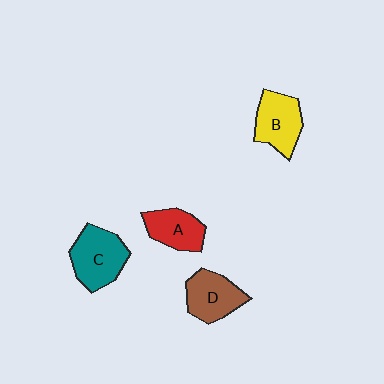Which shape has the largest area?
Shape C (teal).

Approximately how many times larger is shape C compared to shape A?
Approximately 1.4 times.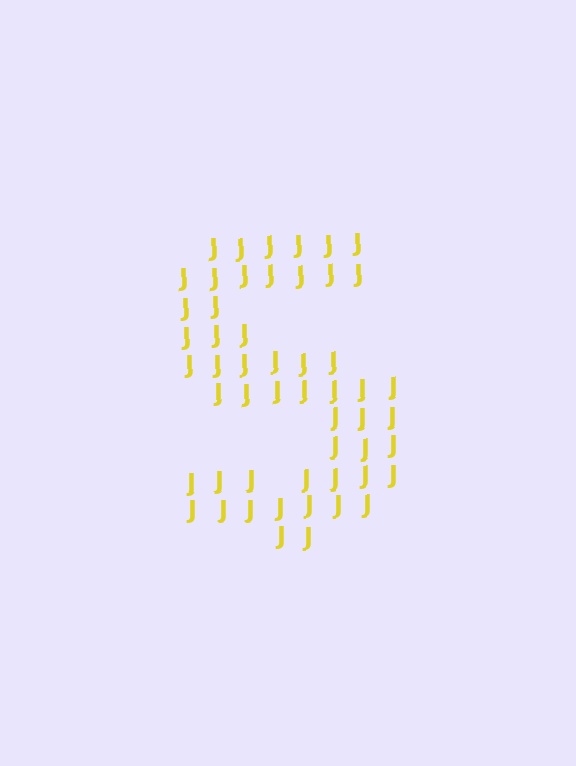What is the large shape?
The large shape is the letter S.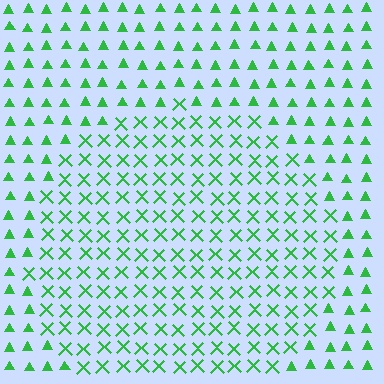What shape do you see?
I see a circle.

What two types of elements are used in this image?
The image uses X marks inside the circle region and triangles outside it.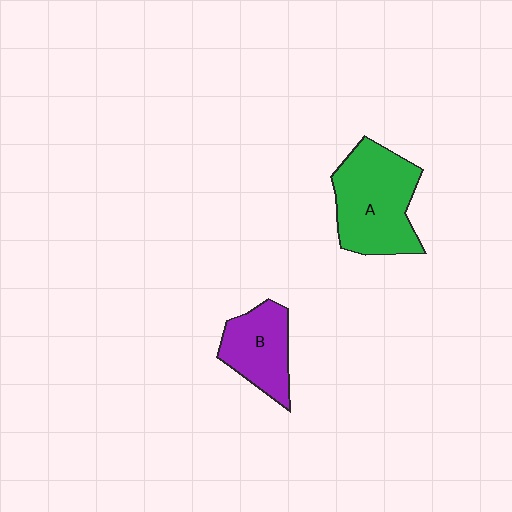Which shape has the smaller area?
Shape B (purple).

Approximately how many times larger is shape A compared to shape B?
Approximately 1.6 times.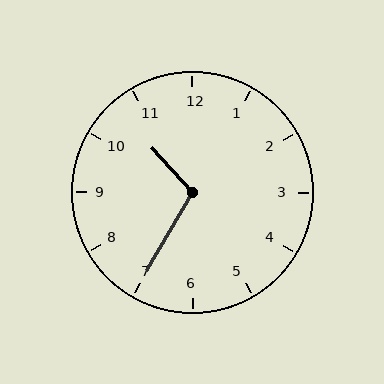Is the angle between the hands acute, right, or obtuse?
It is obtuse.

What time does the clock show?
10:35.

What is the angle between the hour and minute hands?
Approximately 108 degrees.